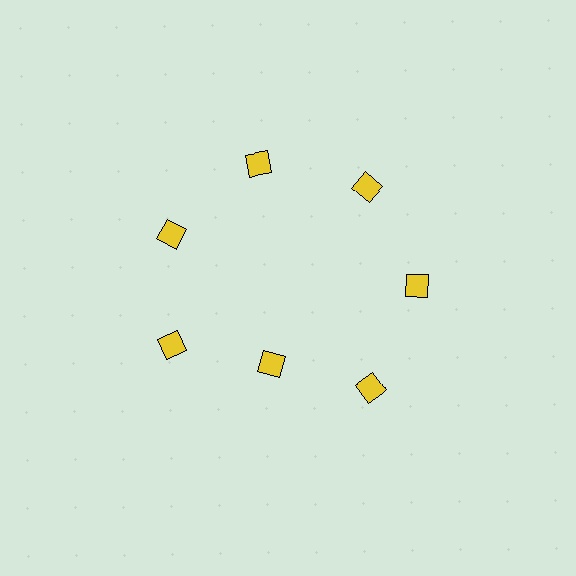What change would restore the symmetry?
The symmetry would be restored by moving it outward, back onto the ring so that all 7 diamonds sit at equal angles and equal distance from the center.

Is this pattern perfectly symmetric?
No. The 7 yellow diamonds are arranged in a ring, but one element near the 6 o'clock position is pulled inward toward the center, breaking the 7-fold rotational symmetry.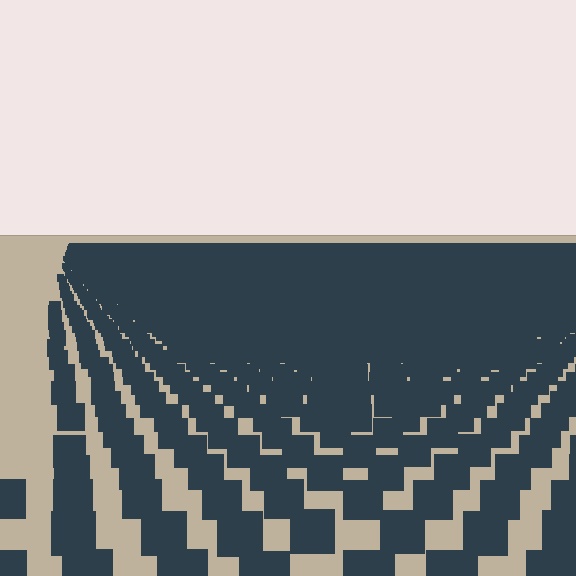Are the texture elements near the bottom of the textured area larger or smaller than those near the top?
Larger. Near the bottom, elements are closer to the viewer and appear at a bigger on-screen size.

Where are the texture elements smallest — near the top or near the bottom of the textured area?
Near the top.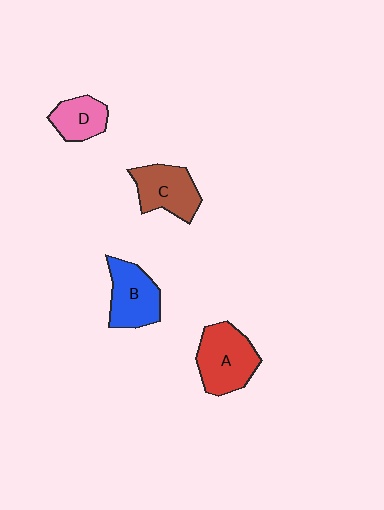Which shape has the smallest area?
Shape D (pink).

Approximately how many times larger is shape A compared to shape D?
Approximately 1.7 times.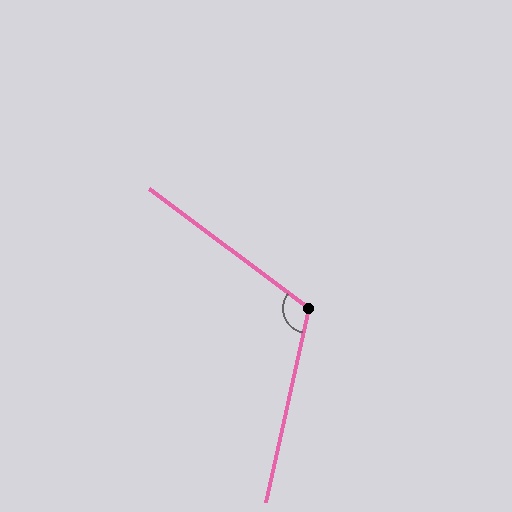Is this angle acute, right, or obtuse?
It is obtuse.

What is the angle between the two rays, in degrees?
Approximately 114 degrees.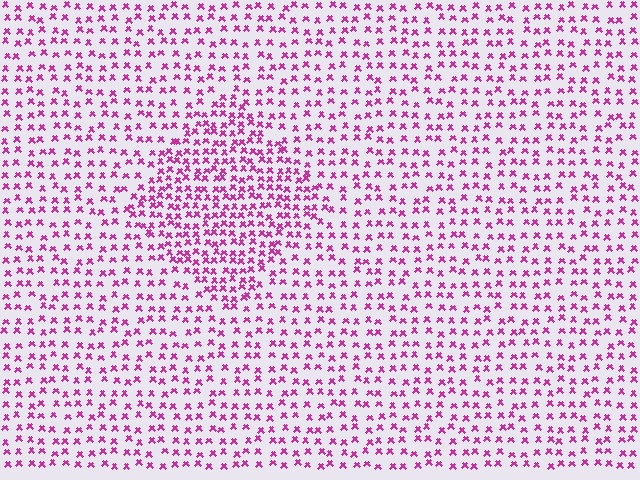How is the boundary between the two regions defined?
The boundary is defined by a change in element density (approximately 1.7x ratio). All elements are the same color, size, and shape.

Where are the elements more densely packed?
The elements are more densely packed inside the diamond boundary.